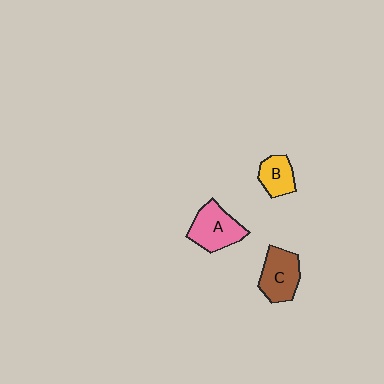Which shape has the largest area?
Shape A (pink).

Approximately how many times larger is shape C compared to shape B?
Approximately 1.4 times.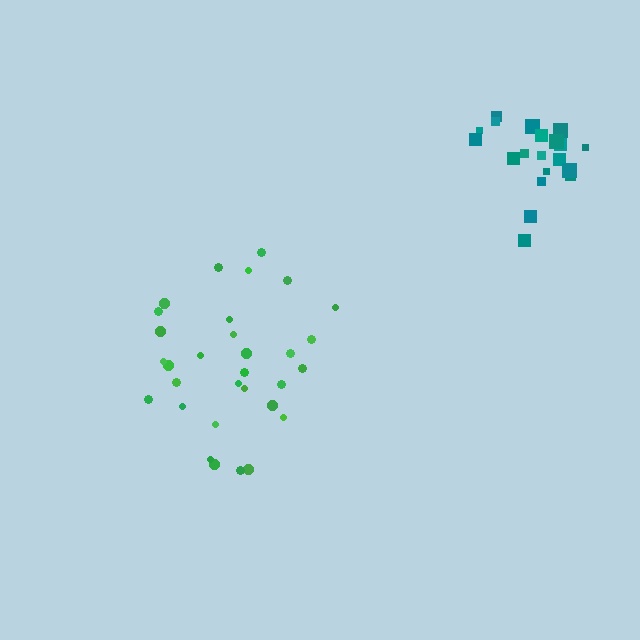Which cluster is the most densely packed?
Teal.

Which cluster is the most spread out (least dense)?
Green.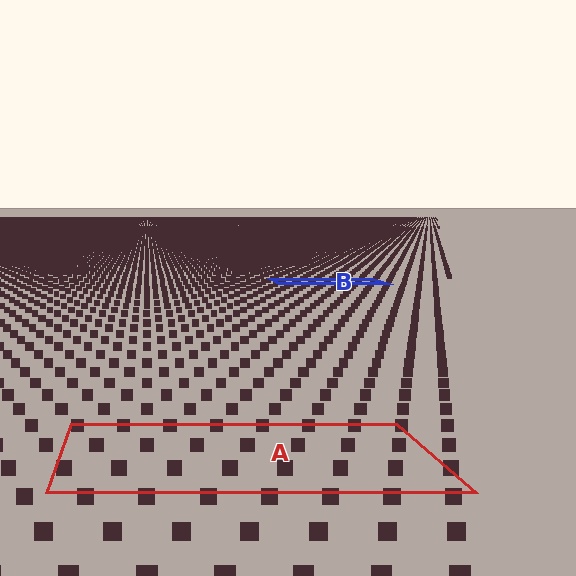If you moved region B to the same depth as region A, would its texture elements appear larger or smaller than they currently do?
They would appear larger. At a closer depth, the same texture elements are projected at a bigger on-screen size.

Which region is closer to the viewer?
Region A is closer. The texture elements there are larger and more spread out.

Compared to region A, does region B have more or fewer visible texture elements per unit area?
Region B has more texture elements per unit area — they are packed more densely because it is farther away.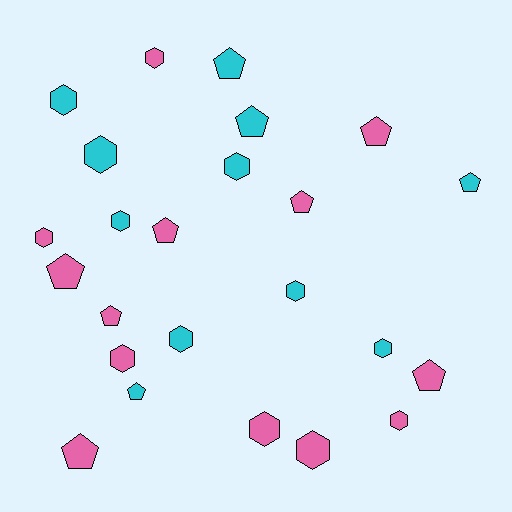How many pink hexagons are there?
There are 6 pink hexagons.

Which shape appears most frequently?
Hexagon, with 13 objects.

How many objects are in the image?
There are 24 objects.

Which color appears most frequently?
Pink, with 13 objects.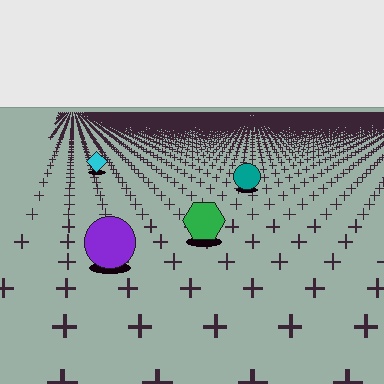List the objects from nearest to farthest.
From nearest to farthest: the purple circle, the green hexagon, the teal circle, the cyan diamond.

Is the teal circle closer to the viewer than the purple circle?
No. The purple circle is closer — you can tell from the texture gradient: the ground texture is coarser near it.